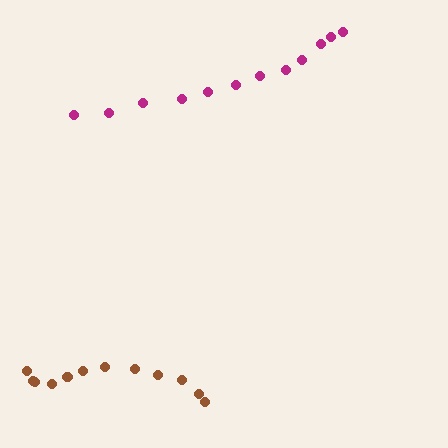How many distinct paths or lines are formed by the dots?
There are 2 distinct paths.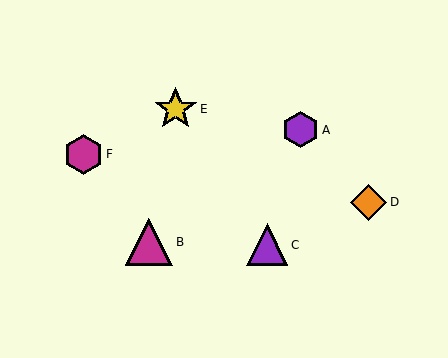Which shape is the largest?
The magenta triangle (labeled B) is the largest.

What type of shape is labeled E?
Shape E is a yellow star.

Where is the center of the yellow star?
The center of the yellow star is at (176, 109).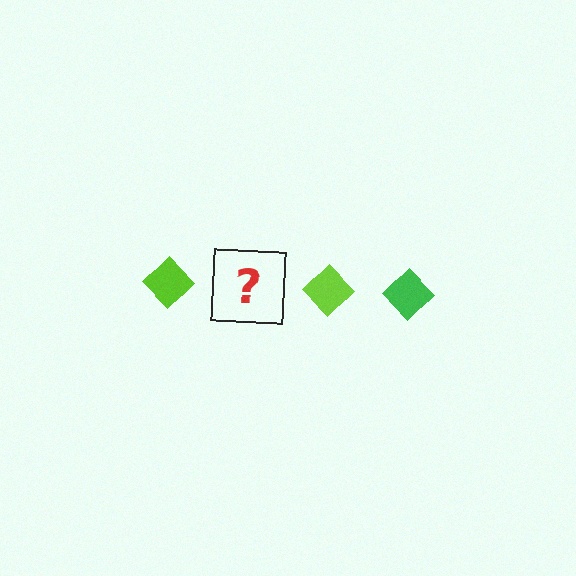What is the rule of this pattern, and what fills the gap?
The rule is that the pattern cycles through lime, green diamonds. The gap should be filled with a green diamond.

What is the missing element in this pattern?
The missing element is a green diamond.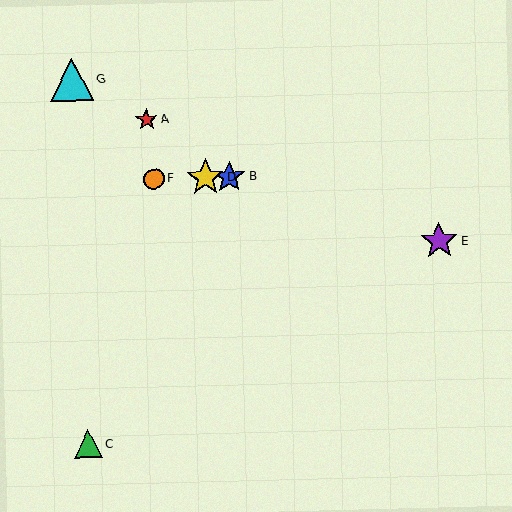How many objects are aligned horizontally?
3 objects (B, D, F) are aligned horizontally.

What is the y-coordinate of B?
Object B is at y≈177.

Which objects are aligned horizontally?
Objects B, D, F are aligned horizontally.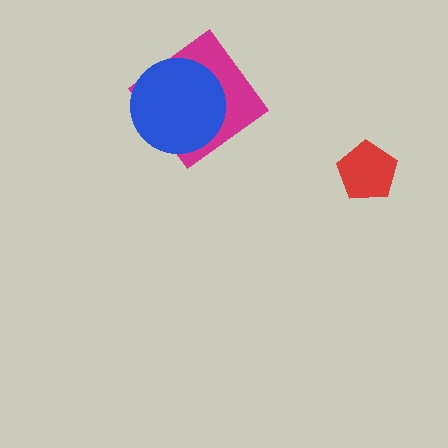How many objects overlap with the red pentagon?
0 objects overlap with the red pentagon.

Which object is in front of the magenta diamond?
The blue circle is in front of the magenta diamond.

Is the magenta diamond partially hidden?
Yes, it is partially covered by another shape.